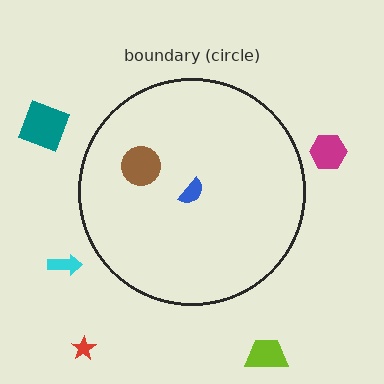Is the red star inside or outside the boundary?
Outside.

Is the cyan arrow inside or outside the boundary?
Outside.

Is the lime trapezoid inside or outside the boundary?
Outside.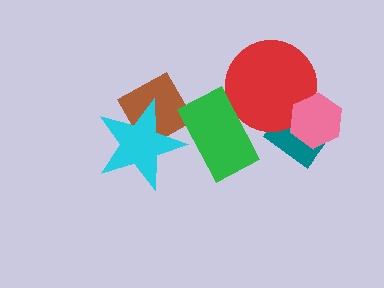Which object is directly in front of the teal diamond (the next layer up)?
The red circle is directly in front of the teal diamond.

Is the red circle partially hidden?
Yes, it is partially covered by another shape.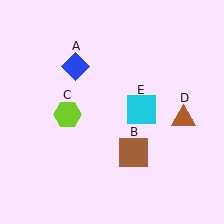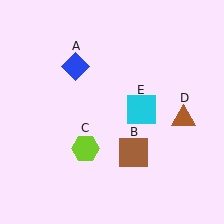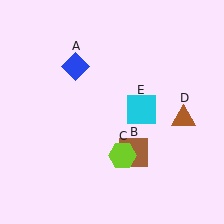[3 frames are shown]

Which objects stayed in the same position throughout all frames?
Blue diamond (object A) and brown square (object B) and brown triangle (object D) and cyan square (object E) remained stationary.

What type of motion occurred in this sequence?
The lime hexagon (object C) rotated counterclockwise around the center of the scene.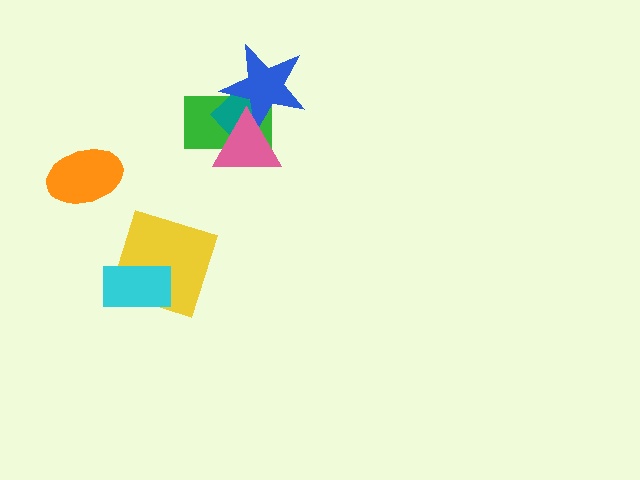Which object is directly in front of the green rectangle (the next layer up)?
The teal diamond is directly in front of the green rectangle.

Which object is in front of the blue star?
The pink triangle is in front of the blue star.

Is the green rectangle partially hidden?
Yes, it is partially covered by another shape.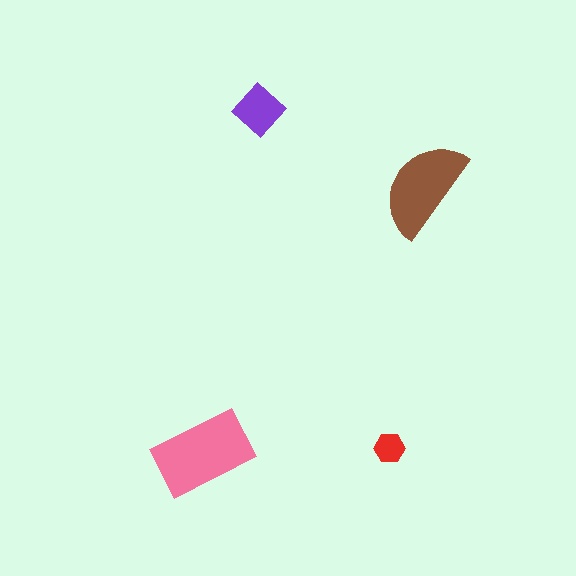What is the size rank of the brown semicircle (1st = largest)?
2nd.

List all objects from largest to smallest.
The pink rectangle, the brown semicircle, the purple diamond, the red hexagon.